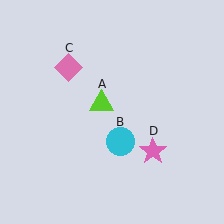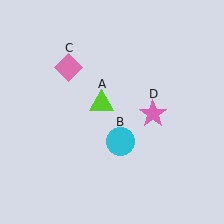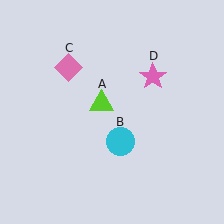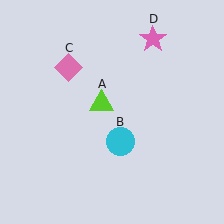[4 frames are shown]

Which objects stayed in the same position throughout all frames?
Lime triangle (object A) and cyan circle (object B) and pink diamond (object C) remained stationary.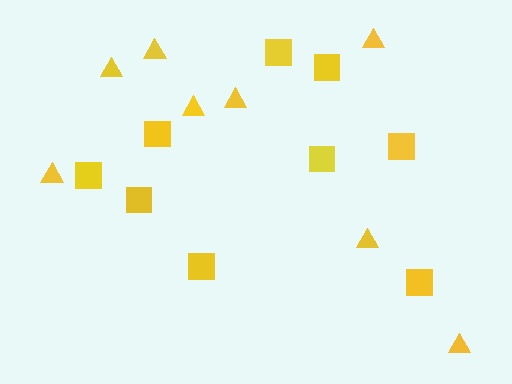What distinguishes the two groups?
There are 2 groups: one group of squares (9) and one group of triangles (8).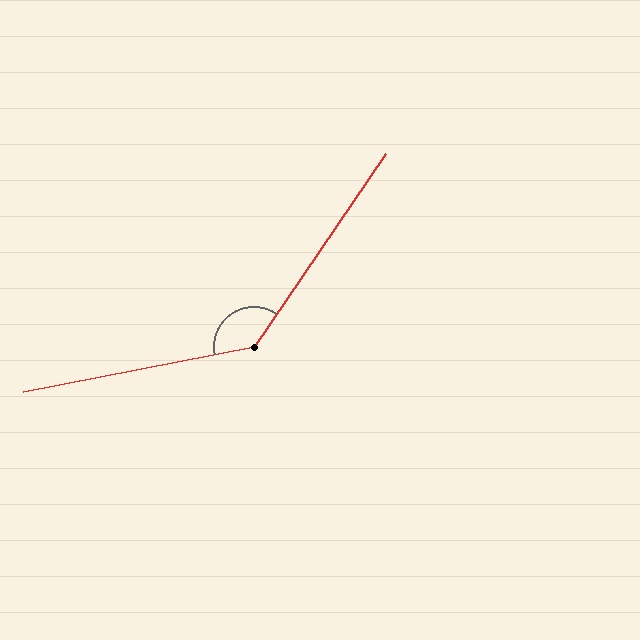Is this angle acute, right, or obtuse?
It is obtuse.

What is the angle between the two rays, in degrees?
Approximately 135 degrees.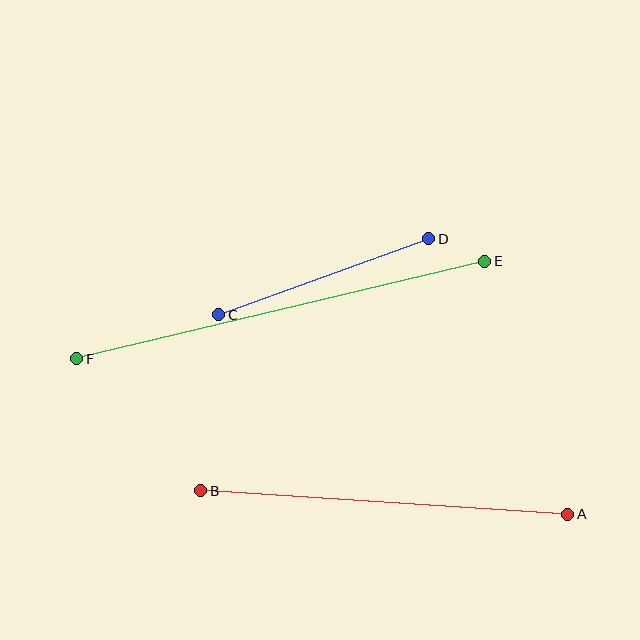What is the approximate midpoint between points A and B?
The midpoint is at approximately (384, 502) pixels.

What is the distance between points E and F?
The distance is approximately 419 pixels.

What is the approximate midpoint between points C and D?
The midpoint is at approximately (324, 277) pixels.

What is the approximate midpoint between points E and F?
The midpoint is at approximately (281, 310) pixels.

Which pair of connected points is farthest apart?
Points E and F are farthest apart.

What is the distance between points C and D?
The distance is approximately 223 pixels.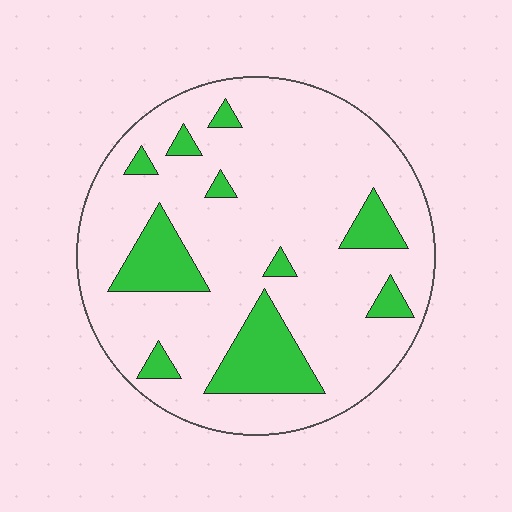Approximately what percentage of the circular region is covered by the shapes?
Approximately 20%.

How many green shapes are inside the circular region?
10.